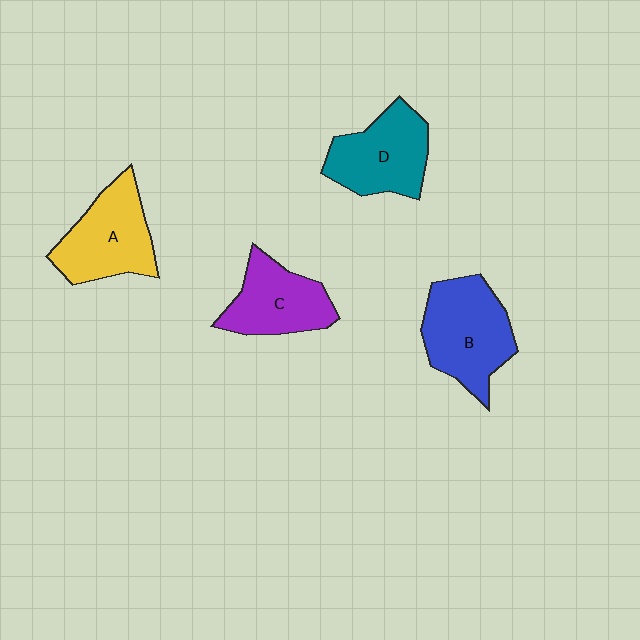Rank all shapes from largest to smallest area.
From largest to smallest: B (blue), A (yellow), D (teal), C (purple).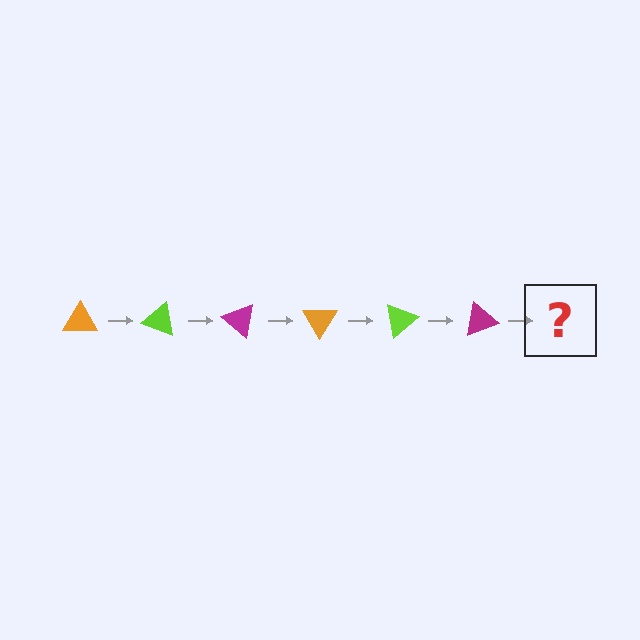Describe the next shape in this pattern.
It should be an orange triangle, rotated 120 degrees from the start.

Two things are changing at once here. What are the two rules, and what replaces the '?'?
The two rules are that it rotates 20 degrees each step and the color cycles through orange, lime, and magenta. The '?' should be an orange triangle, rotated 120 degrees from the start.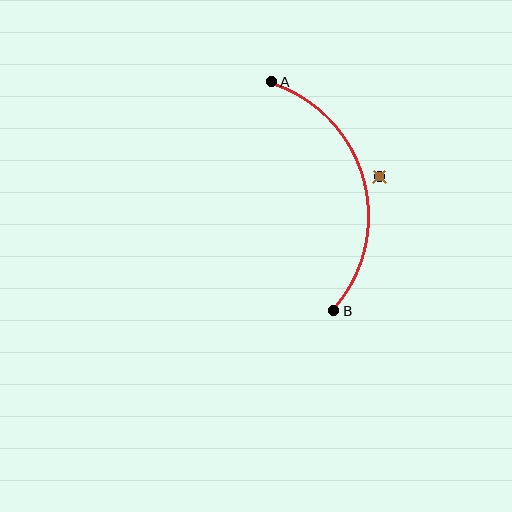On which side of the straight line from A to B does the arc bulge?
The arc bulges to the right of the straight line connecting A and B.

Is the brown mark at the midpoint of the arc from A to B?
No — the brown mark does not lie on the arc at all. It sits slightly outside the curve.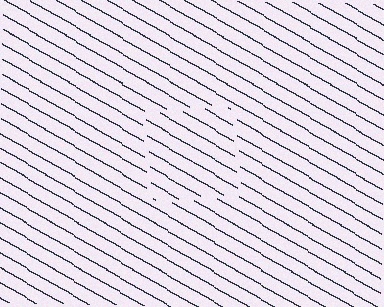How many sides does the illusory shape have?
4 sides — the line-ends trace a square.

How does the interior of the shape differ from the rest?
The interior of the shape contains the same grating, shifted by half a period — the contour is defined by the phase discontinuity where line-ends from the inner and outer gratings abut.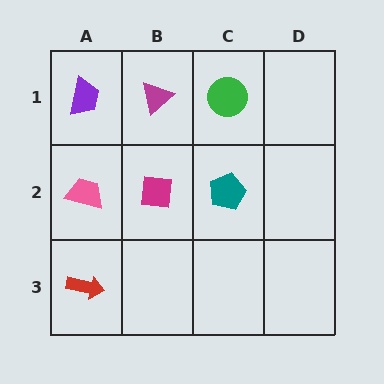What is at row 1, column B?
A magenta triangle.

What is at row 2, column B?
A magenta square.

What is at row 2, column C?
A teal pentagon.